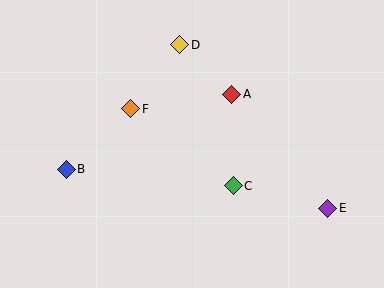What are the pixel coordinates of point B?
Point B is at (66, 169).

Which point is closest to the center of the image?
Point C at (233, 186) is closest to the center.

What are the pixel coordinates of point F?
Point F is at (131, 109).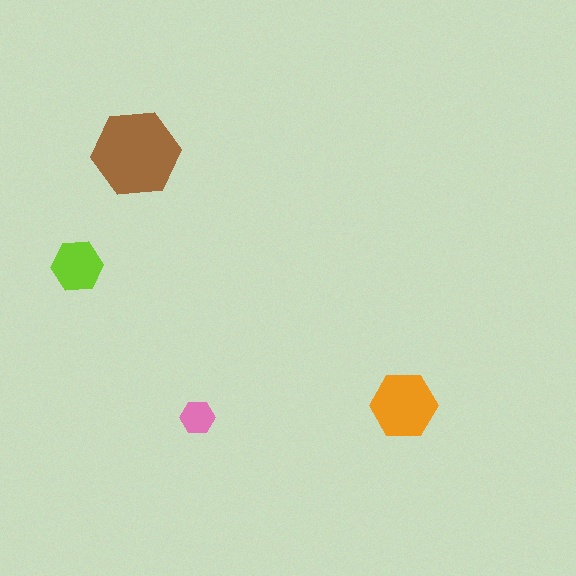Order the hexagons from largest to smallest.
the brown one, the orange one, the lime one, the pink one.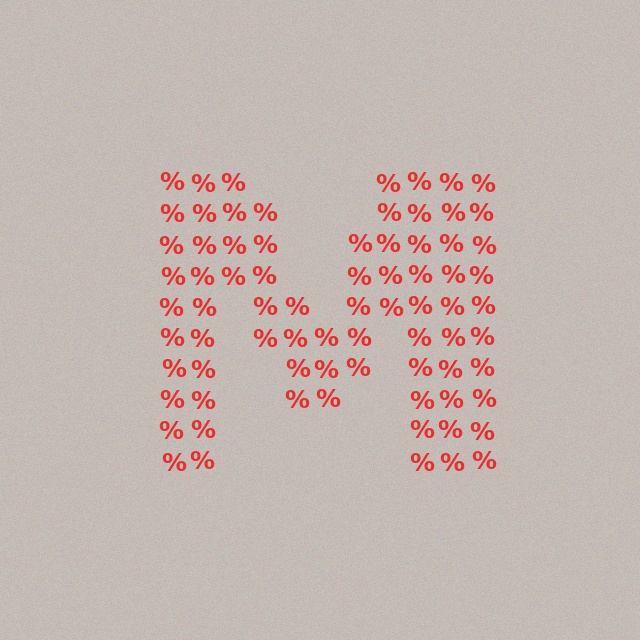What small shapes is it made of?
It is made of small percent signs.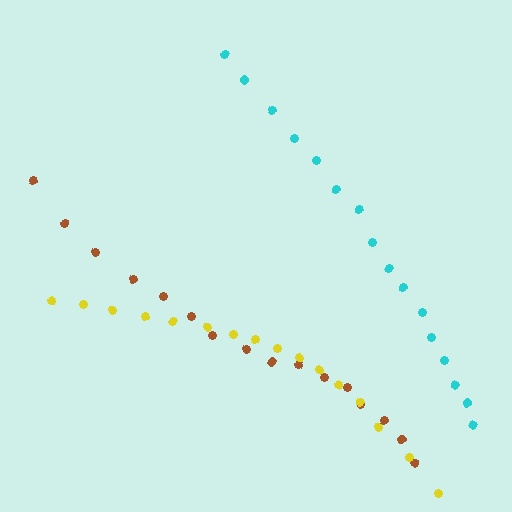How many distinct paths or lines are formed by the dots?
There are 3 distinct paths.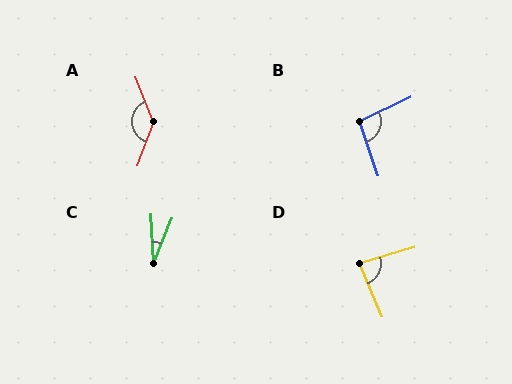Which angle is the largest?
A, at approximately 138 degrees.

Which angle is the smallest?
C, at approximately 25 degrees.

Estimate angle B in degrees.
Approximately 97 degrees.